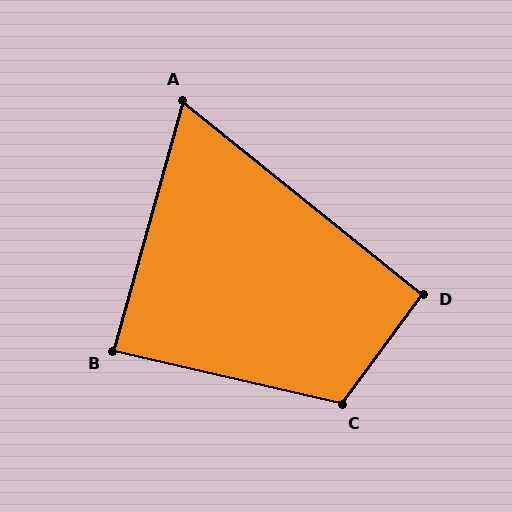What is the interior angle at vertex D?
Approximately 93 degrees (approximately right).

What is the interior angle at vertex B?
Approximately 87 degrees (approximately right).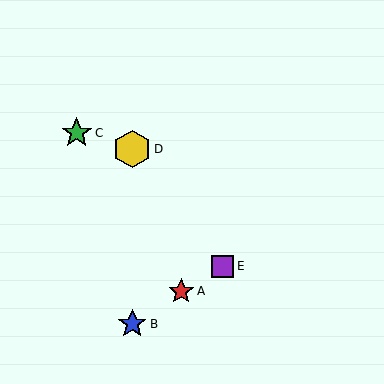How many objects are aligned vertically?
2 objects (B, D) are aligned vertically.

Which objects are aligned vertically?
Objects B, D are aligned vertically.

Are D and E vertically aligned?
No, D is at x≈132 and E is at x≈223.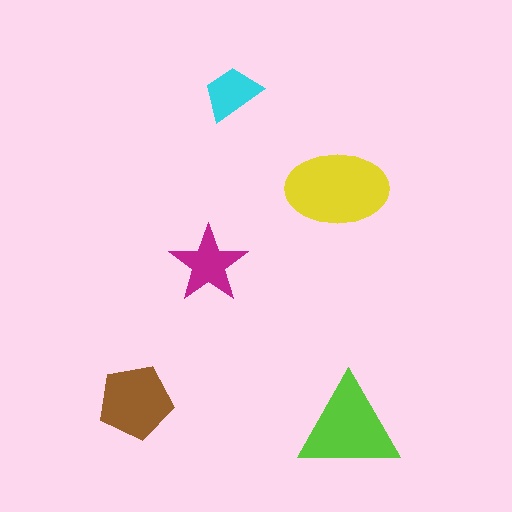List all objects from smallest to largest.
The cyan trapezoid, the magenta star, the brown pentagon, the lime triangle, the yellow ellipse.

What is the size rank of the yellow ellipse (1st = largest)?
1st.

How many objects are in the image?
There are 5 objects in the image.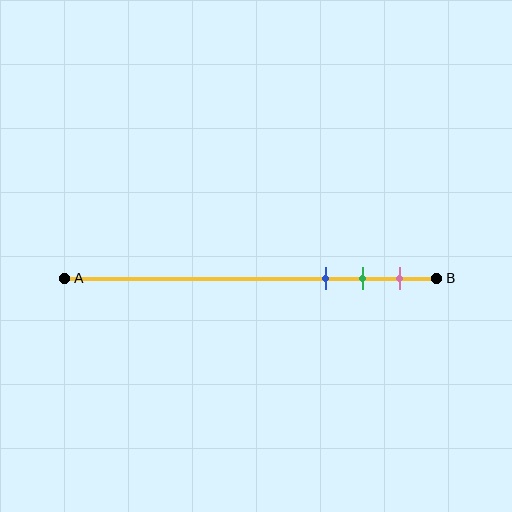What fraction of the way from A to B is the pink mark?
The pink mark is approximately 90% (0.9) of the way from A to B.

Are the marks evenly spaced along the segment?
Yes, the marks are approximately evenly spaced.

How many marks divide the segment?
There are 3 marks dividing the segment.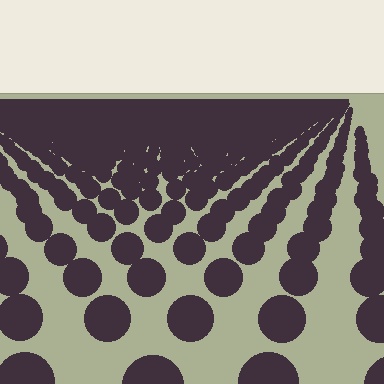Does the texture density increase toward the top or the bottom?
Density increases toward the top.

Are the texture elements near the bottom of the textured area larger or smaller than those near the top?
Larger. Near the bottom, elements are closer to the viewer and appear at a bigger on-screen size.